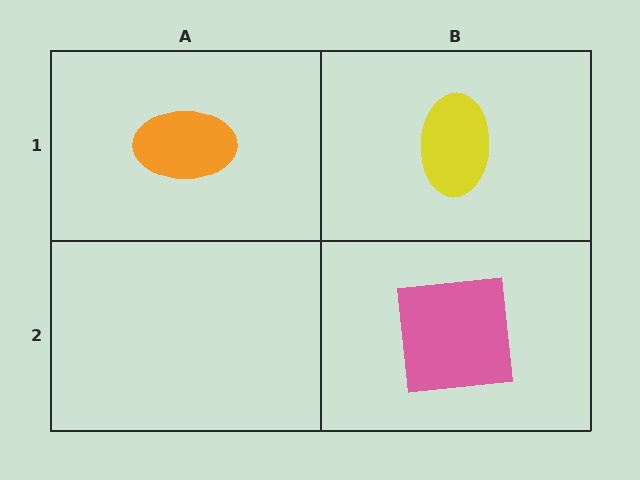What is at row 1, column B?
A yellow ellipse.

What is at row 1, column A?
An orange ellipse.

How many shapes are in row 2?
1 shape.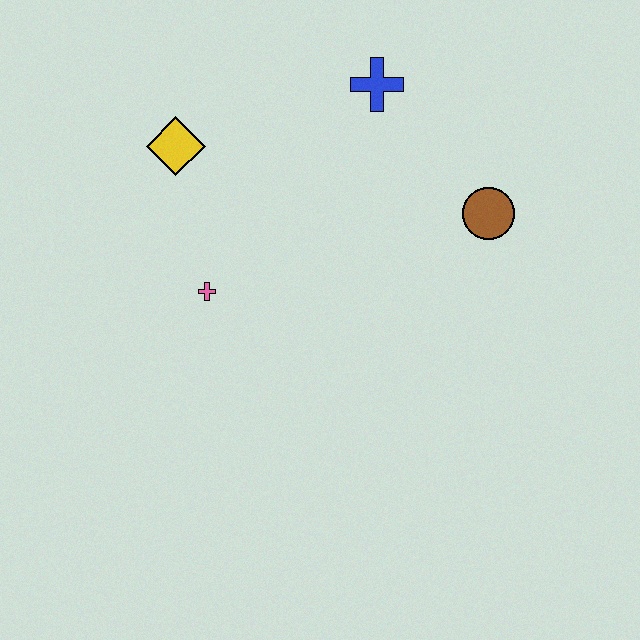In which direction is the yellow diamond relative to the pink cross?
The yellow diamond is above the pink cross.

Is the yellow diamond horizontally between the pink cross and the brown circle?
No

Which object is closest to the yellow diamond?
The pink cross is closest to the yellow diamond.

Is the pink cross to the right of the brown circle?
No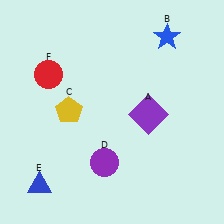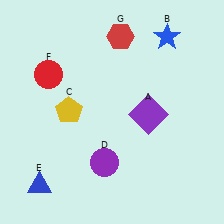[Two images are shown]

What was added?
A red hexagon (G) was added in Image 2.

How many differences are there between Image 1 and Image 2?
There is 1 difference between the two images.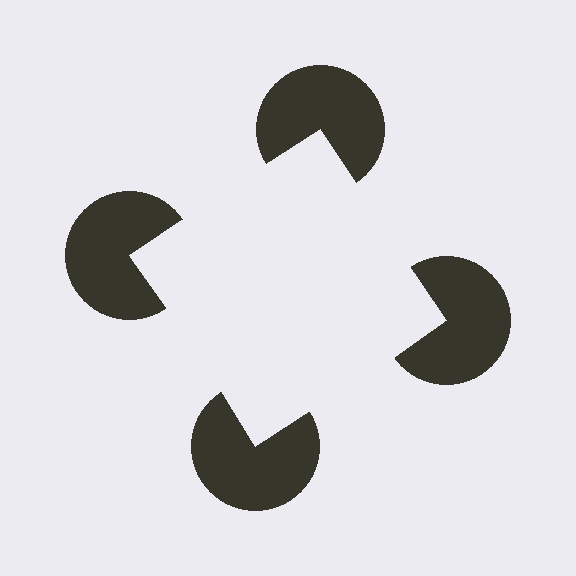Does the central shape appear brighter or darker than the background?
It typically appears slightly brighter than the background, even though no actual brightness change is drawn.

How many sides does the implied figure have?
4 sides.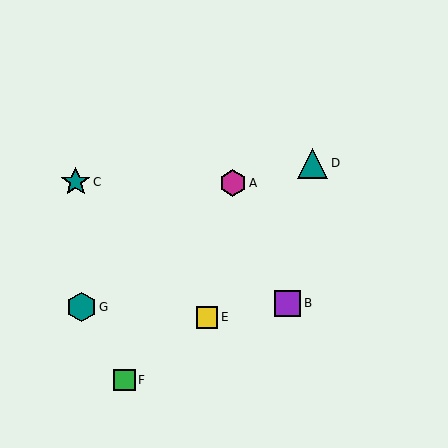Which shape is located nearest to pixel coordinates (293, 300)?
The purple square (labeled B) at (287, 303) is nearest to that location.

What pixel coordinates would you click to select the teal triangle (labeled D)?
Click at (313, 163) to select the teal triangle D.